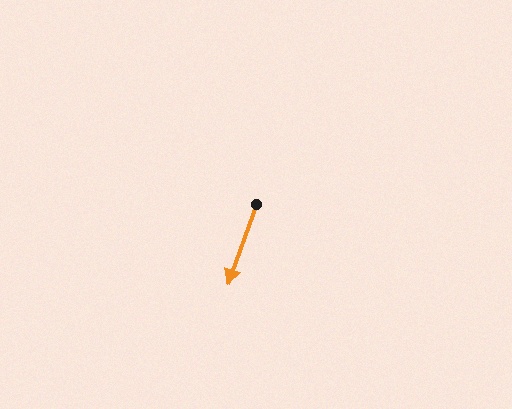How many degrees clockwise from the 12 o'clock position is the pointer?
Approximately 199 degrees.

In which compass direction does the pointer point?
South.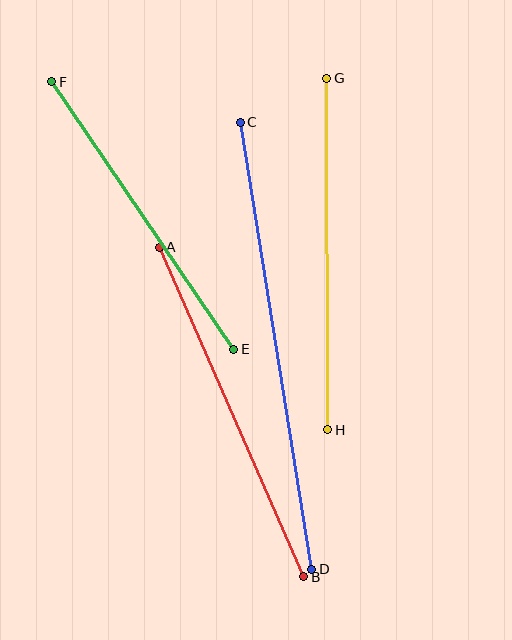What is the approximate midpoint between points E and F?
The midpoint is at approximately (143, 215) pixels.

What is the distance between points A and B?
The distance is approximately 360 pixels.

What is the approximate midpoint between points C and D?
The midpoint is at approximately (276, 346) pixels.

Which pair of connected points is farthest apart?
Points C and D are farthest apart.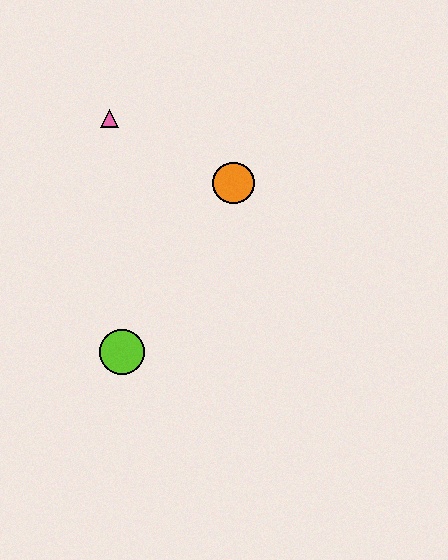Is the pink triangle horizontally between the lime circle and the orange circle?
No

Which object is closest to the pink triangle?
The orange circle is closest to the pink triangle.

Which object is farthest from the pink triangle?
The lime circle is farthest from the pink triangle.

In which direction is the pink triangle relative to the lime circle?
The pink triangle is above the lime circle.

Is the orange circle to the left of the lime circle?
No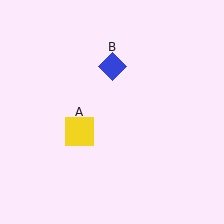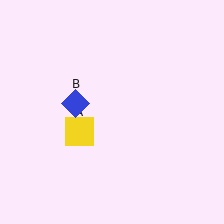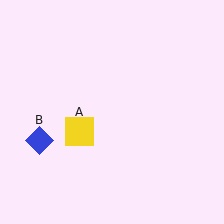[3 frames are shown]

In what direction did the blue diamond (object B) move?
The blue diamond (object B) moved down and to the left.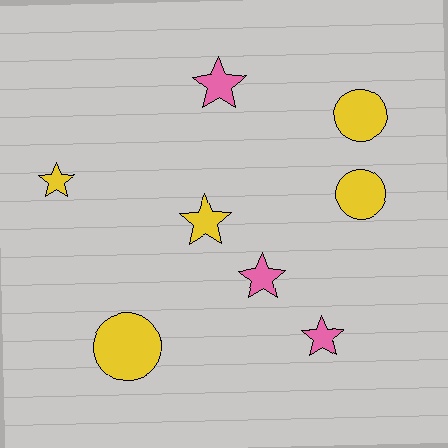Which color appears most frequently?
Yellow, with 5 objects.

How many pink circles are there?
There are no pink circles.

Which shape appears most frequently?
Star, with 5 objects.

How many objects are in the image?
There are 8 objects.